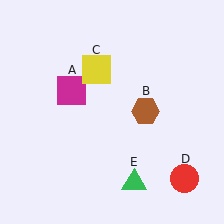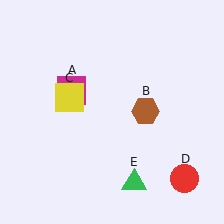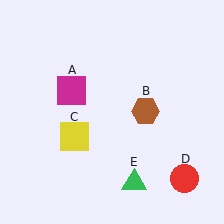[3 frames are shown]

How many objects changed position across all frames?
1 object changed position: yellow square (object C).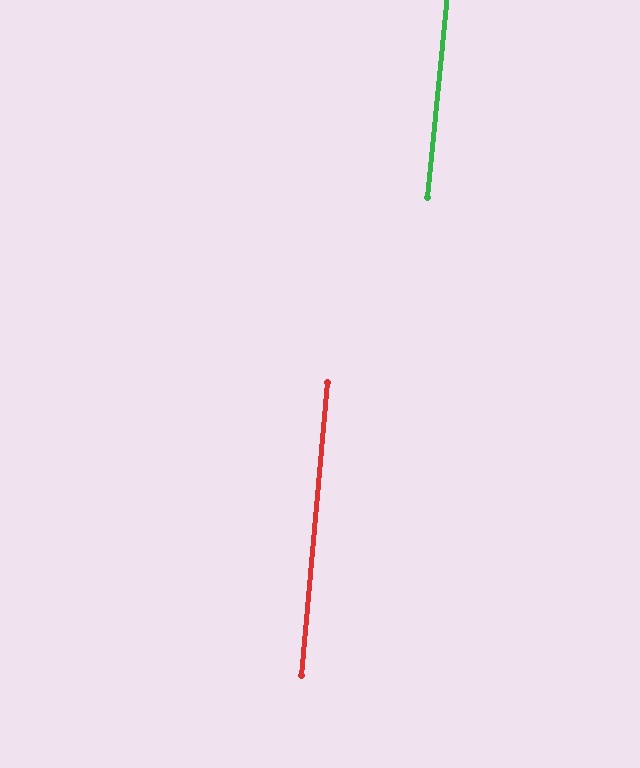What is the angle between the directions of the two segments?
Approximately 1 degree.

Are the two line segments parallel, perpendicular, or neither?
Parallel — their directions differ by only 0.7°.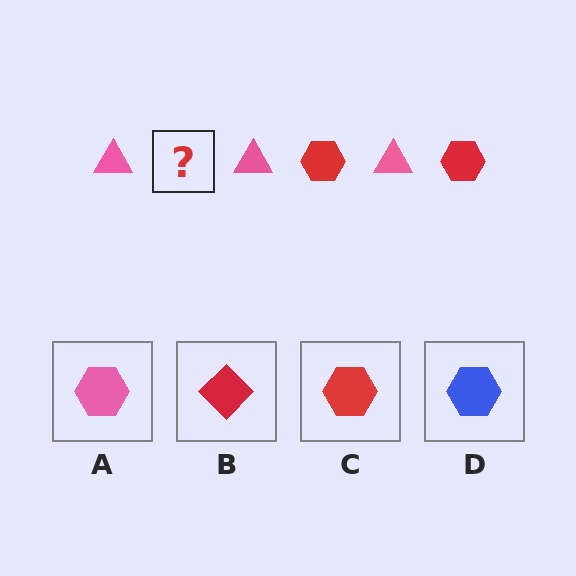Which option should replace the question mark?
Option C.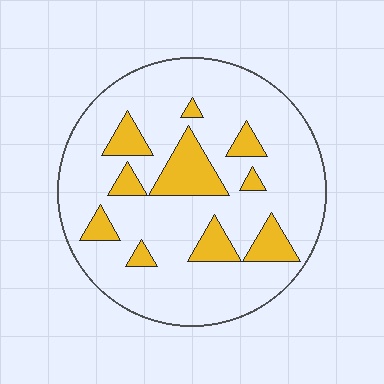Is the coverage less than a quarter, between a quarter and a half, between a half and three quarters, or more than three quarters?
Less than a quarter.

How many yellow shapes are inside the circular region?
10.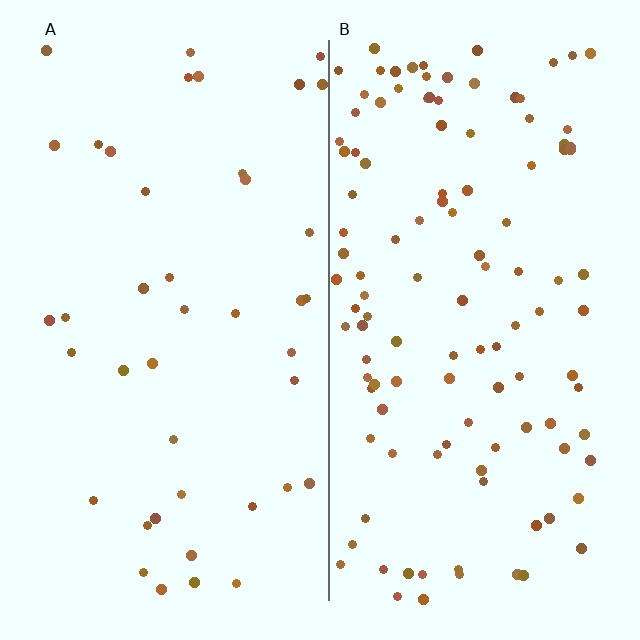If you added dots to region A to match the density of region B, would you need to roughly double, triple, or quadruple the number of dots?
Approximately triple.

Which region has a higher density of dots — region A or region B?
B (the right).